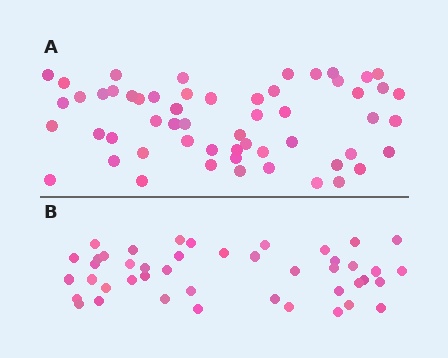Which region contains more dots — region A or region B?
Region A (the top region) has more dots.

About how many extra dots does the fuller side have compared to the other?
Region A has roughly 12 or so more dots than region B.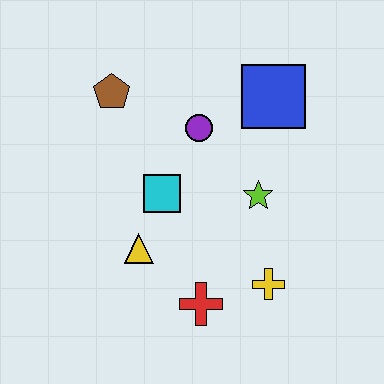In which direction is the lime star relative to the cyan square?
The lime star is to the right of the cyan square.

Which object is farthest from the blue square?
The red cross is farthest from the blue square.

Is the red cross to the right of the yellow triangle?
Yes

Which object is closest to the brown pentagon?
The purple circle is closest to the brown pentagon.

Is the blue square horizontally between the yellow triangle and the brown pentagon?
No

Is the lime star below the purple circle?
Yes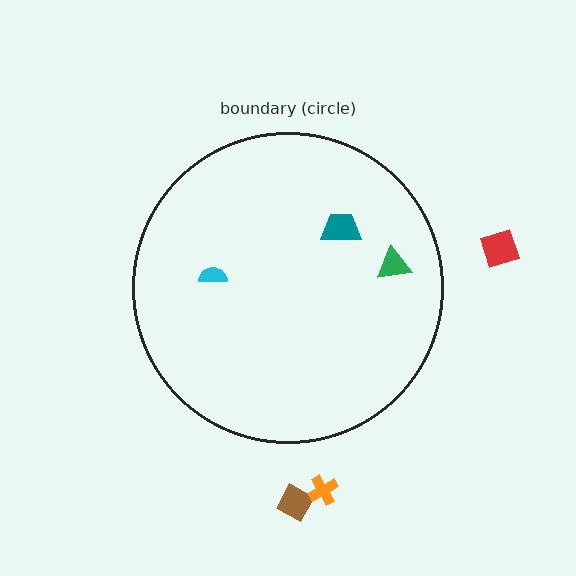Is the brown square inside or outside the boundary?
Outside.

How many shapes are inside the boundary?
3 inside, 3 outside.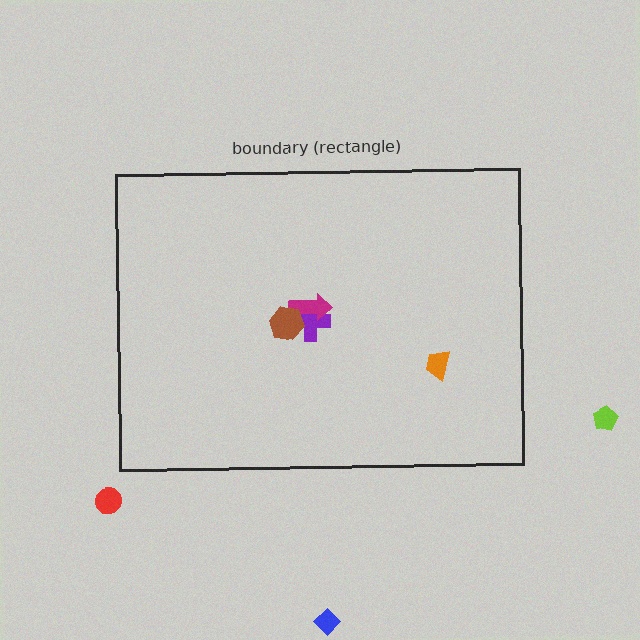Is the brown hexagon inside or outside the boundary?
Inside.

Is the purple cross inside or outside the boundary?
Inside.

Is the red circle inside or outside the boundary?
Outside.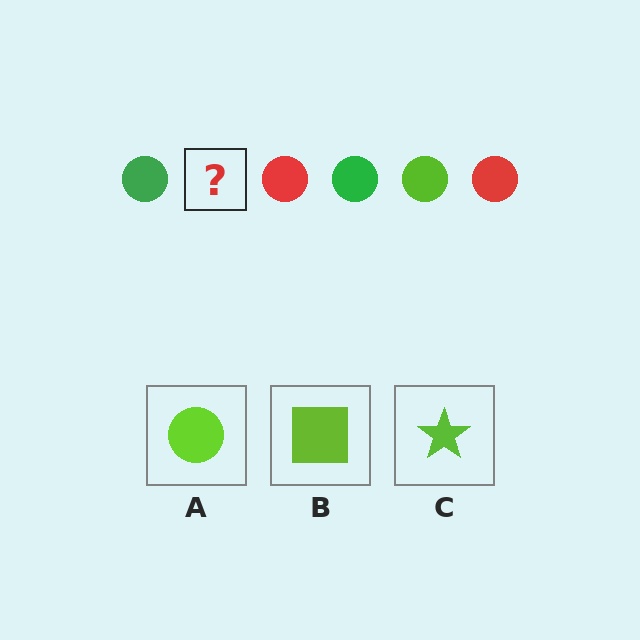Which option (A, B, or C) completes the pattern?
A.